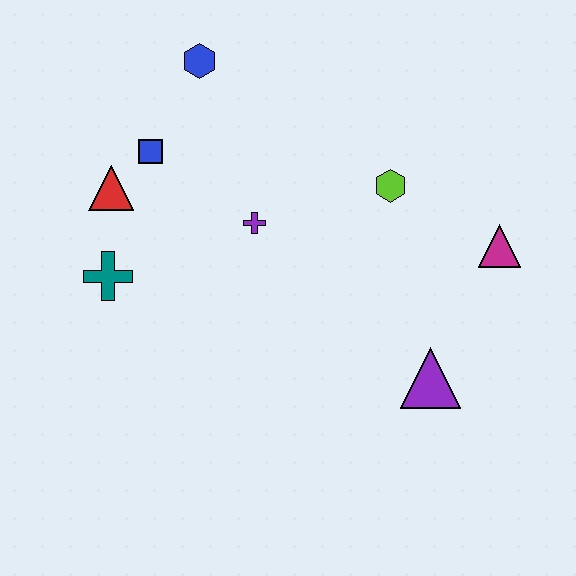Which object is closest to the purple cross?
The blue square is closest to the purple cross.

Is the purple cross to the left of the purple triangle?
Yes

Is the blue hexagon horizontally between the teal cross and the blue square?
No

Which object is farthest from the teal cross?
The magenta triangle is farthest from the teal cross.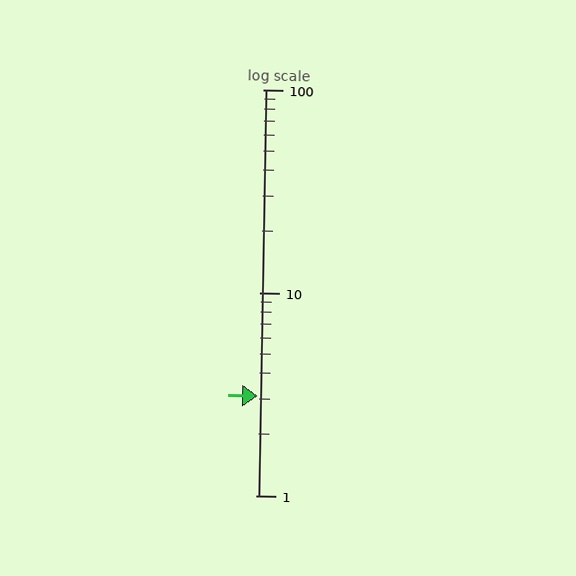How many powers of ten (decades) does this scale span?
The scale spans 2 decades, from 1 to 100.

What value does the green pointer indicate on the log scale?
The pointer indicates approximately 3.1.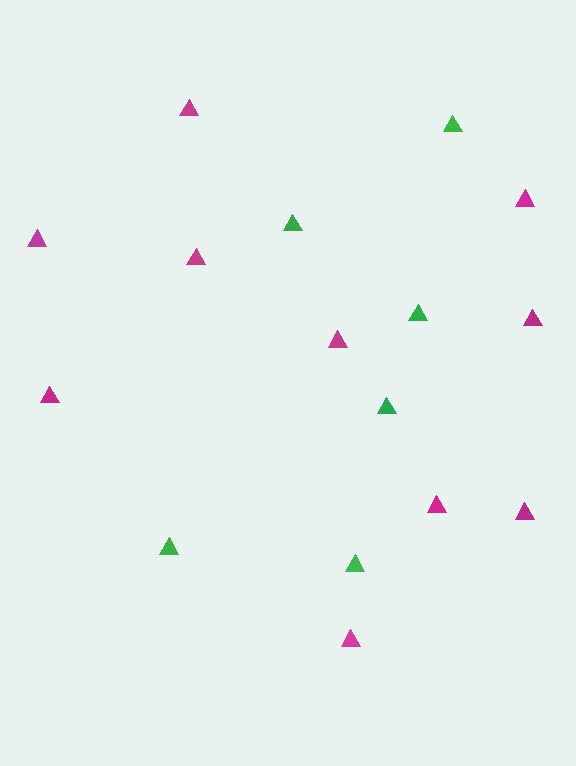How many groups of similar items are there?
There are 2 groups: one group of green triangles (6) and one group of magenta triangles (10).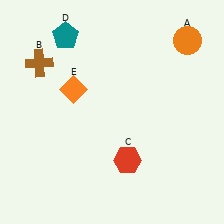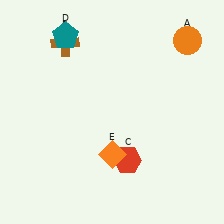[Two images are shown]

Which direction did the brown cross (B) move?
The brown cross (B) moved right.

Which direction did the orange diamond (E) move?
The orange diamond (E) moved down.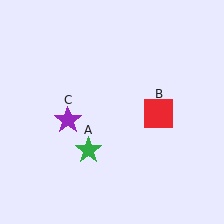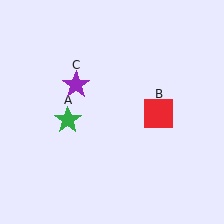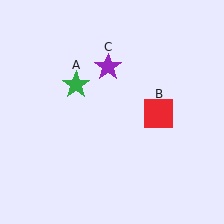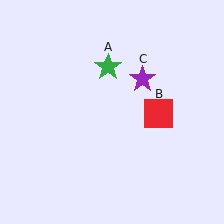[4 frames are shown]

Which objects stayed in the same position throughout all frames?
Red square (object B) remained stationary.